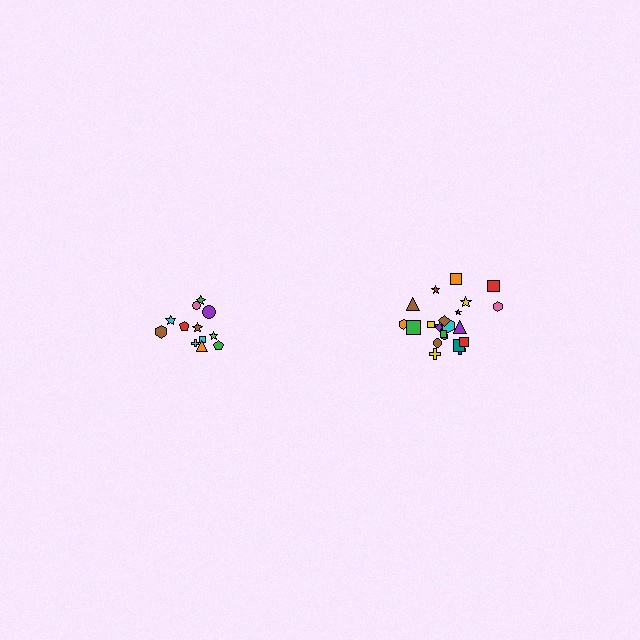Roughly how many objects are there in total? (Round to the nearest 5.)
Roughly 35 objects in total.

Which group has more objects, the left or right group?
The right group.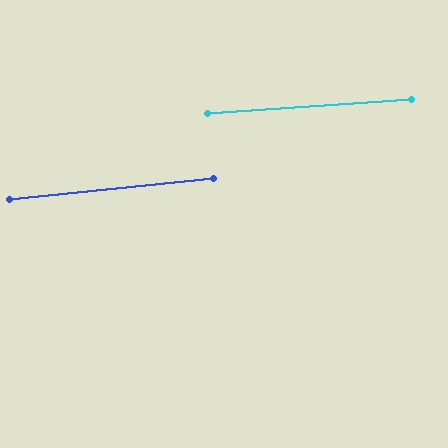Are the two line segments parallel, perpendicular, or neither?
Parallel — their directions differ by only 1.9°.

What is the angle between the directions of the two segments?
Approximately 2 degrees.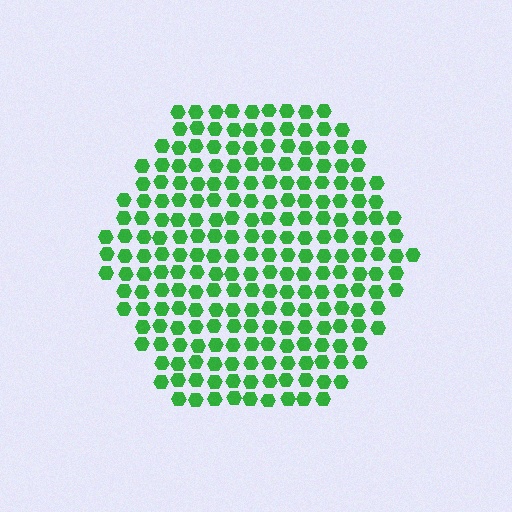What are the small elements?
The small elements are hexagons.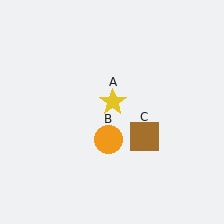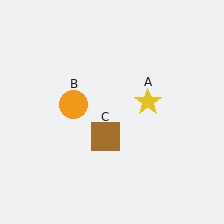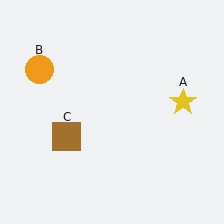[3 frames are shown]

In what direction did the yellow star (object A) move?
The yellow star (object A) moved right.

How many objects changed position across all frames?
3 objects changed position: yellow star (object A), orange circle (object B), brown square (object C).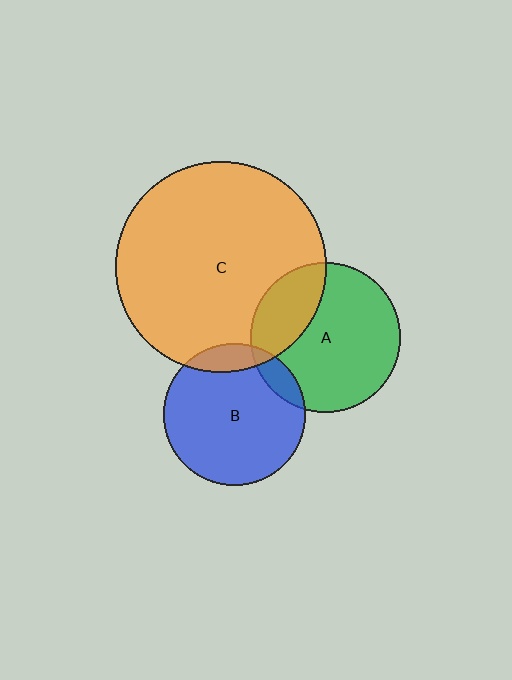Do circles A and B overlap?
Yes.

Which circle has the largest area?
Circle C (orange).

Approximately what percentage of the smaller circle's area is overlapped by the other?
Approximately 10%.